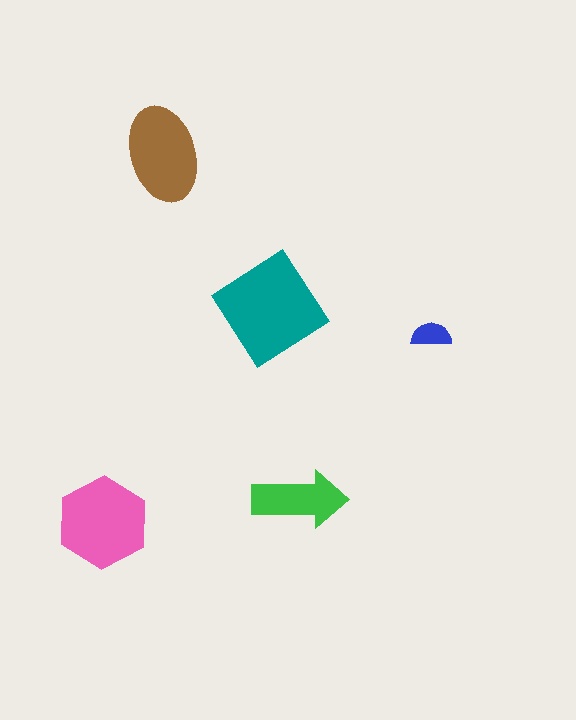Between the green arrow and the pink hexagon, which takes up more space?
The pink hexagon.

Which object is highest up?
The brown ellipse is topmost.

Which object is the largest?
The teal diamond.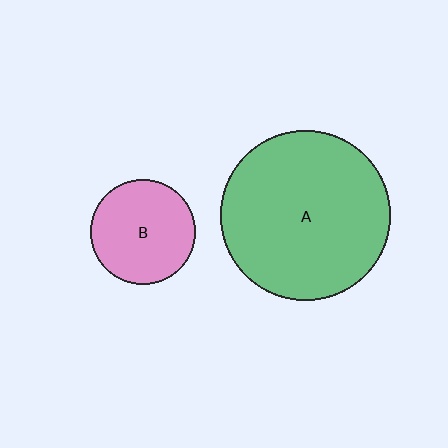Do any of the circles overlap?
No, none of the circles overlap.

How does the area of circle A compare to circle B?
Approximately 2.6 times.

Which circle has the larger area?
Circle A (green).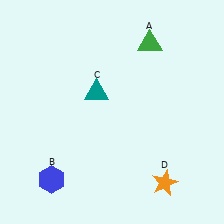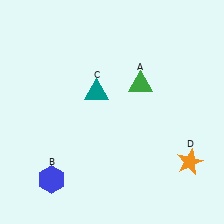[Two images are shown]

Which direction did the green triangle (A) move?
The green triangle (A) moved down.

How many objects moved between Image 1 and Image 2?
2 objects moved between the two images.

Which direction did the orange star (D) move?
The orange star (D) moved right.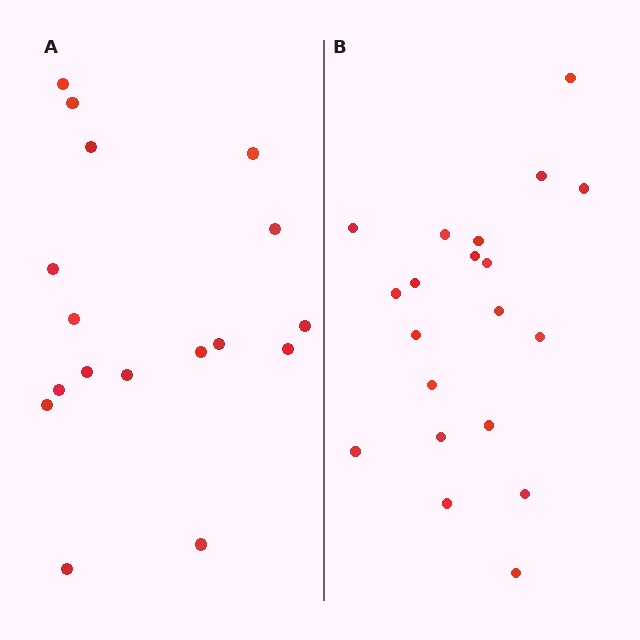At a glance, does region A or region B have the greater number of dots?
Region B (the right region) has more dots.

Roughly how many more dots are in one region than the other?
Region B has just a few more — roughly 2 or 3 more dots than region A.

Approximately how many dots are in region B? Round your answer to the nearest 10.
About 20 dots.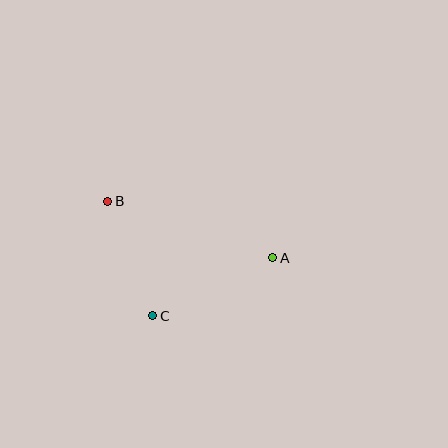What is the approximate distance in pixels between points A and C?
The distance between A and C is approximately 133 pixels.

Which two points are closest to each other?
Points B and C are closest to each other.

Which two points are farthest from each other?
Points A and B are farthest from each other.